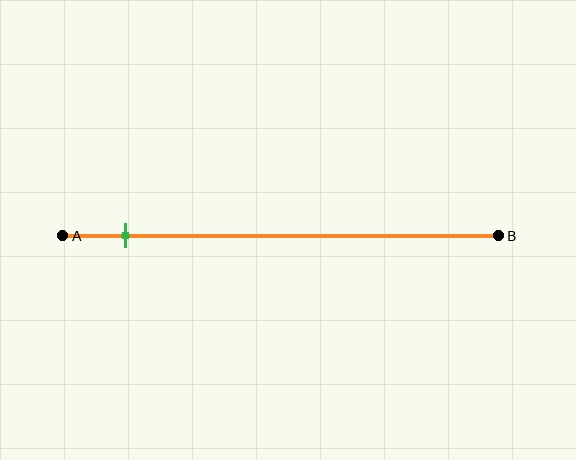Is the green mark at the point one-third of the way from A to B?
No, the mark is at about 15% from A, not at the 33% one-third point.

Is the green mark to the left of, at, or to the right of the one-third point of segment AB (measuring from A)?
The green mark is to the left of the one-third point of segment AB.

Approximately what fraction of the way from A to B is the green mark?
The green mark is approximately 15% of the way from A to B.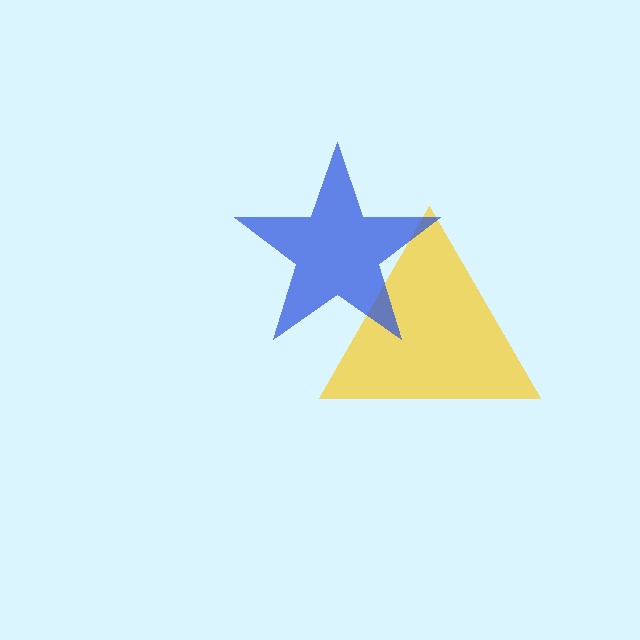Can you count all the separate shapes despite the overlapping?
Yes, there are 2 separate shapes.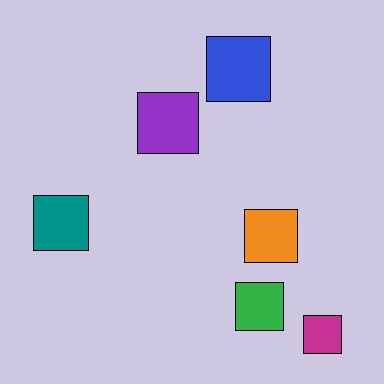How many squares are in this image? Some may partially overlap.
There are 6 squares.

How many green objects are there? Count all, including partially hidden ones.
There is 1 green object.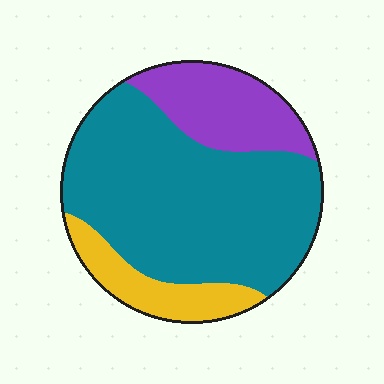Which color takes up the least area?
Yellow, at roughly 15%.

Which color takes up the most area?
Teal, at roughly 65%.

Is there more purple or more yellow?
Purple.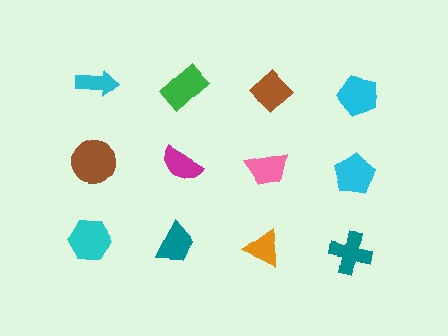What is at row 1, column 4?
A cyan pentagon.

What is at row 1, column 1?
A cyan arrow.